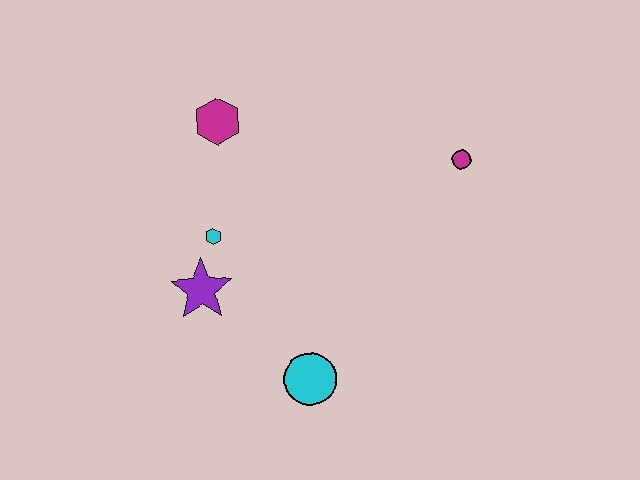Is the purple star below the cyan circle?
No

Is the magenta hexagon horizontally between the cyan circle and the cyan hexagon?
Yes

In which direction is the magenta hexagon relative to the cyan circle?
The magenta hexagon is above the cyan circle.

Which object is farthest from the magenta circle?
The purple star is farthest from the magenta circle.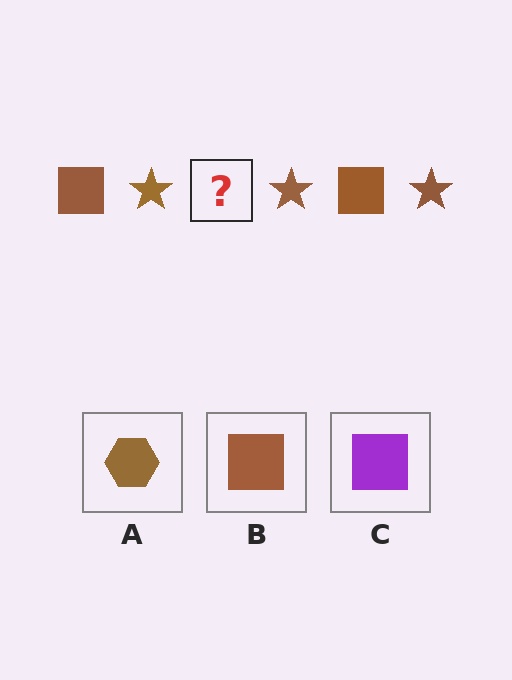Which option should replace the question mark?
Option B.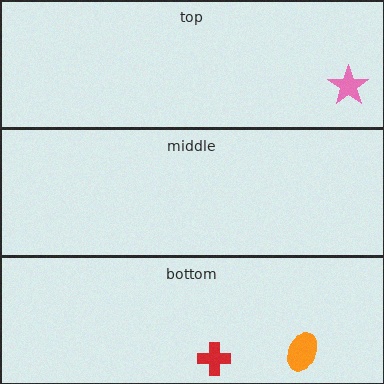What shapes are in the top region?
The pink star.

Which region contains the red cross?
The bottom region.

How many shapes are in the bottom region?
2.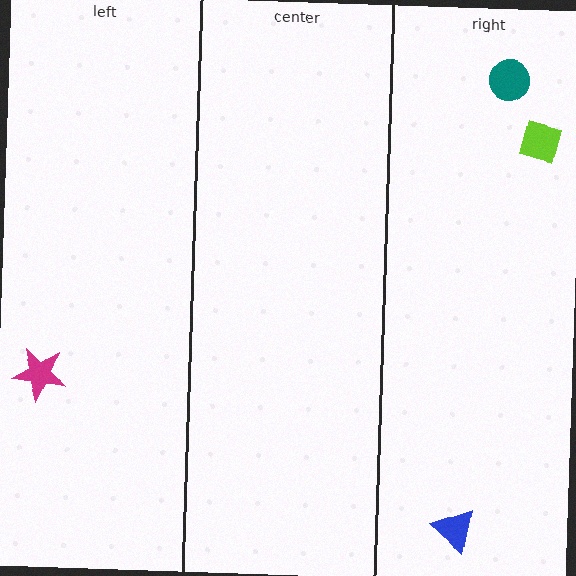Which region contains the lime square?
The right region.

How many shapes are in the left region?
1.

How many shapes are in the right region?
3.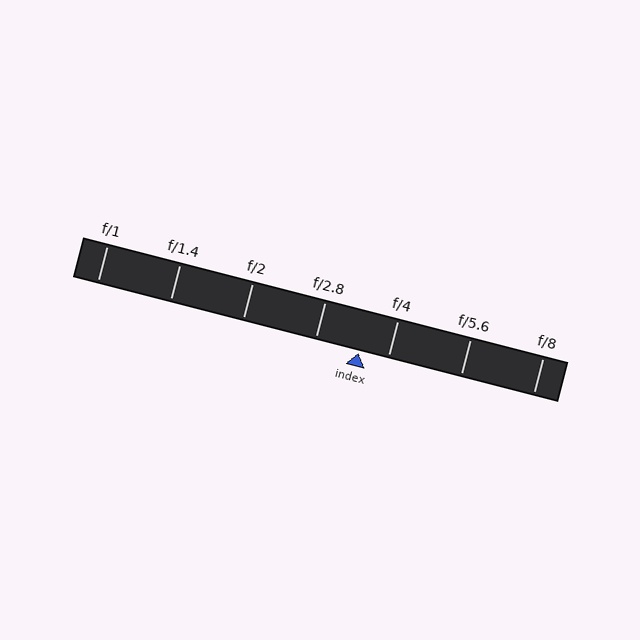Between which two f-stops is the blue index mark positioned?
The index mark is between f/2.8 and f/4.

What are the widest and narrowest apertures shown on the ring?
The widest aperture shown is f/1 and the narrowest is f/8.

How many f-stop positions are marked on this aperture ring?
There are 7 f-stop positions marked.